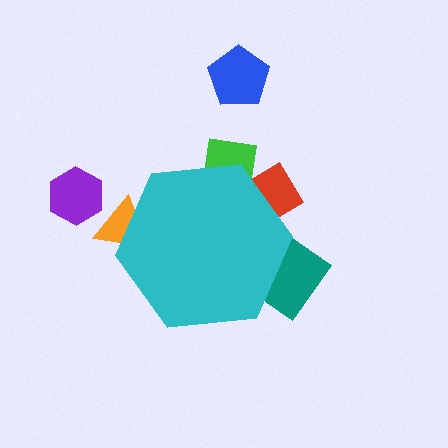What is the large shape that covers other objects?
A cyan hexagon.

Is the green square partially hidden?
Yes, the green square is partially hidden behind the cyan hexagon.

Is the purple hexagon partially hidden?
No, the purple hexagon is fully visible.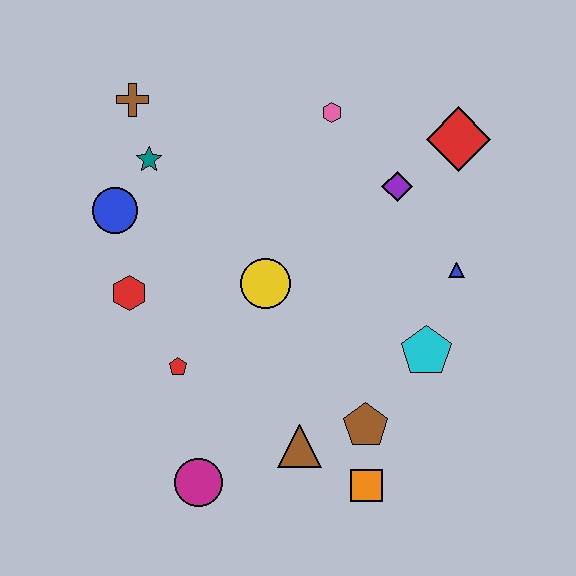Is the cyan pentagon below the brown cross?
Yes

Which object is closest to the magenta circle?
The brown triangle is closest to the magenta circle.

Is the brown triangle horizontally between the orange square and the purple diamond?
No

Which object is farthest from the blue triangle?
The brown cross is farthest from the blue triangle.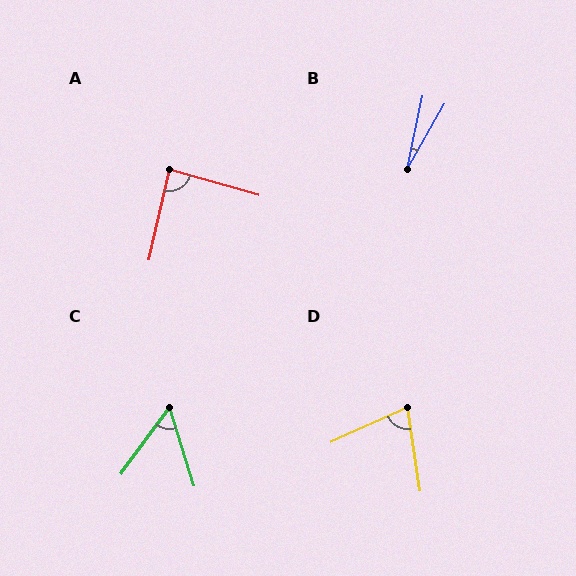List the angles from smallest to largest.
B (18°), C (54°), D (74°), A (87°).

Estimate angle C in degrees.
Approximately 54 degrees.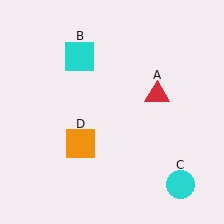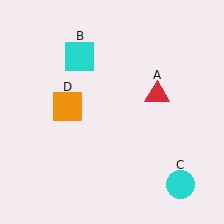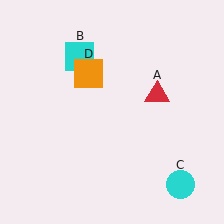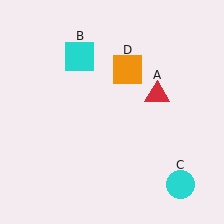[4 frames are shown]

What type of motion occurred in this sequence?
The orange square (object D) rotated clockwise around the center of the scene.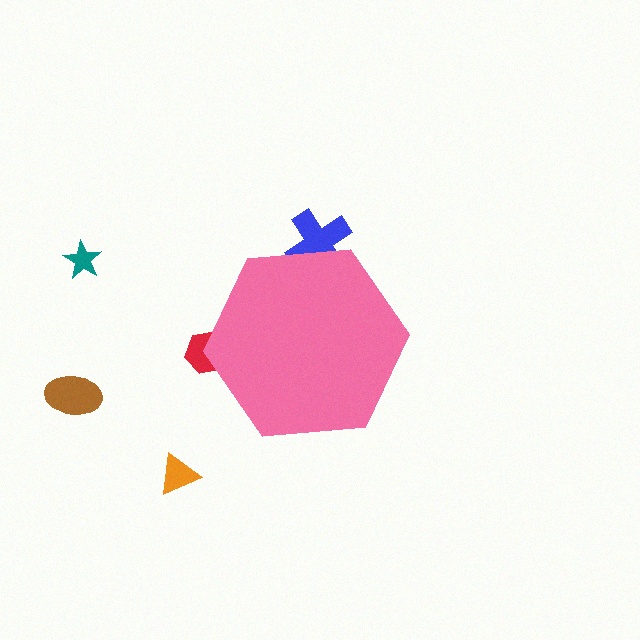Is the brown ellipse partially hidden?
No, the brown ellipse is fully visible.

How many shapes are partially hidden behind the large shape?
2 shapes are partially hidden.